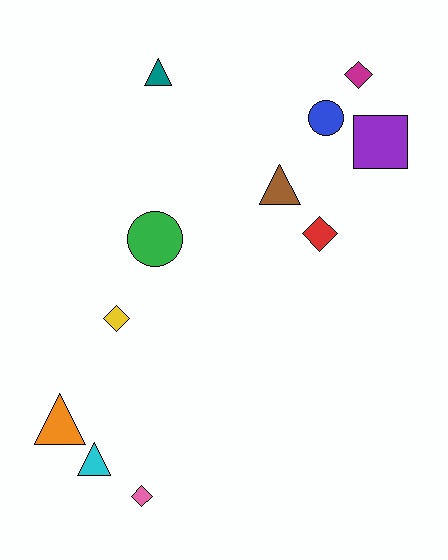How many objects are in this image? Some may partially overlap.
There are 11 objects.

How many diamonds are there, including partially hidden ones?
There are 4 diamonds.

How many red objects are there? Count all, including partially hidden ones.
There is 1 red object.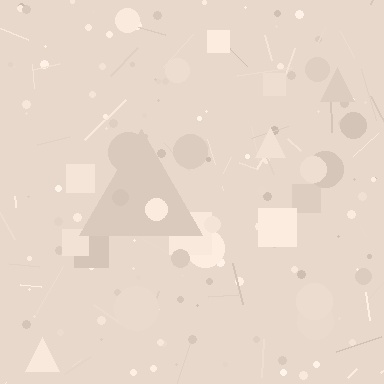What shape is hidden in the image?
A triangle is hidden in the image.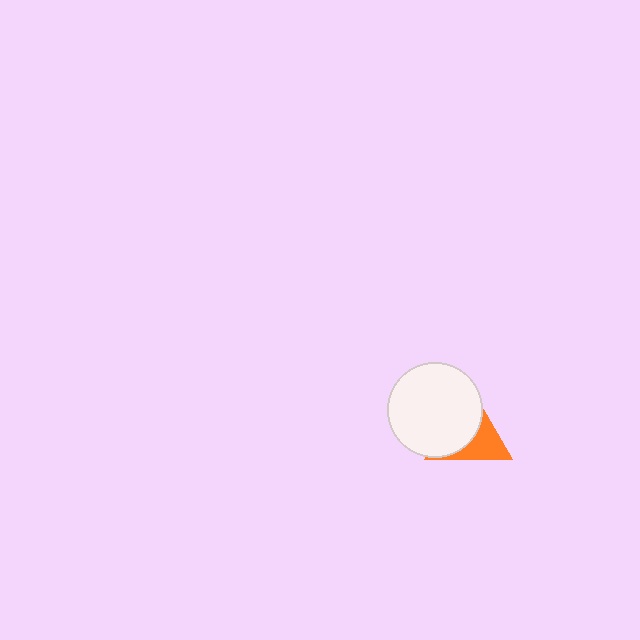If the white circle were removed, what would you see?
You would see the complete orange triangle.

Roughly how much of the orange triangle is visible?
A small part of it is visible (roughly 40%).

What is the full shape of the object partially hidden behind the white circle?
The partially hidden object is an orange triangle.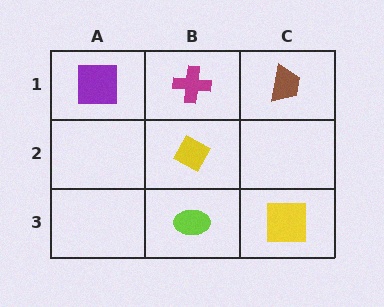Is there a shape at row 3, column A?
No, that cell is empty.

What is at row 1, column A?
A purple square.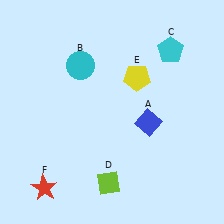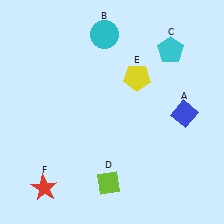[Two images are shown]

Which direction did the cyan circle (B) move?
The cyan circle (B) moved up.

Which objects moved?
The objects that moved are: the blue diamond (A), the cyan circle (B).